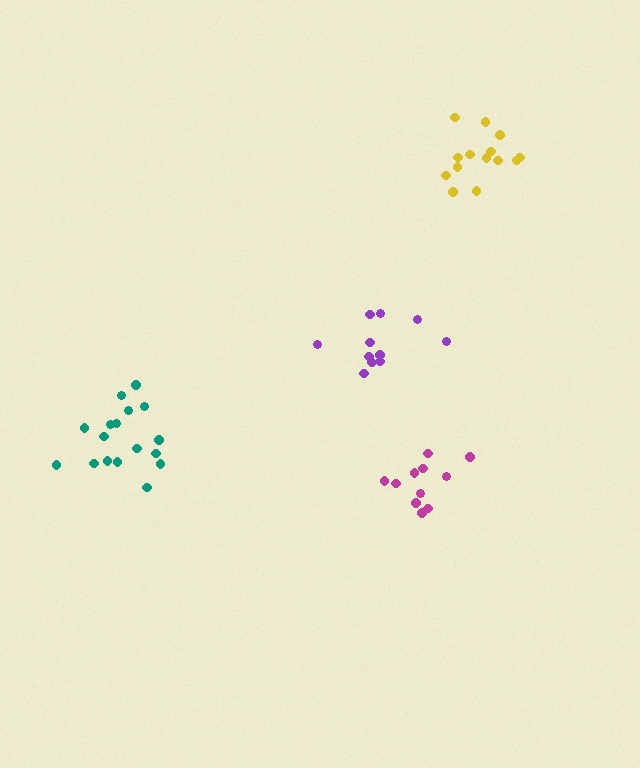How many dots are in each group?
Group 1: 17 dots, Group 2: 11 dots, Group 3: 11 dots, Group 4: 14 dots (53 total).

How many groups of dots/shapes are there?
There are 4 groups.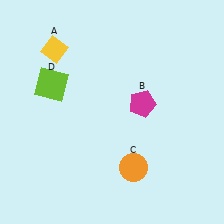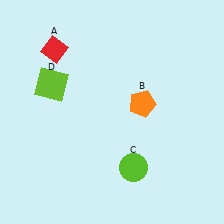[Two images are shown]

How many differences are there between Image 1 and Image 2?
There are 3 differences between the two images.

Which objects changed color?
A changed from yellow to red. B changed from magenta to orange. C changed from orange to lime.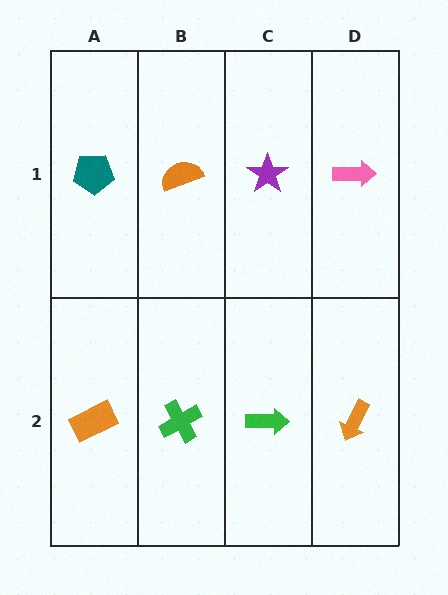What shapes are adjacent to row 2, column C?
A purple star (row 1, column C), a green cross (row 2, column B), an orange arrow (row 2, column D).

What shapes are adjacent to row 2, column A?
A teal pentagon (row 1, column A), a green cross (row 2, column B).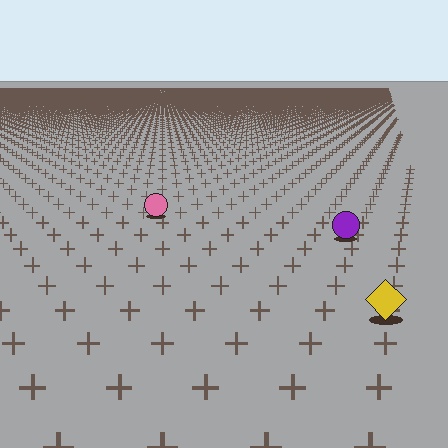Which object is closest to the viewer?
The yellow diamond is closest. The texture marks near it are larger and more spread out.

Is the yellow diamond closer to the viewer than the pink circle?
Yes. The yellow diamond is closer — you can tell from the texture gradient: the ground texture is coarser near it.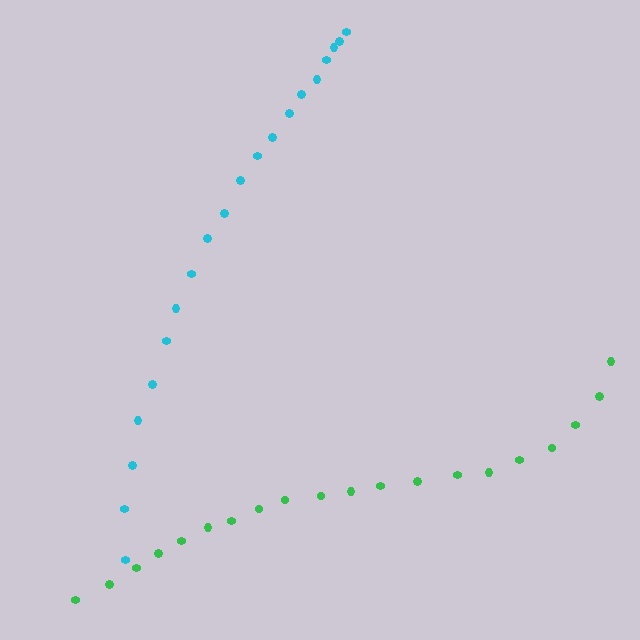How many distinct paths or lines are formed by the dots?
There are 2 distinct paths.